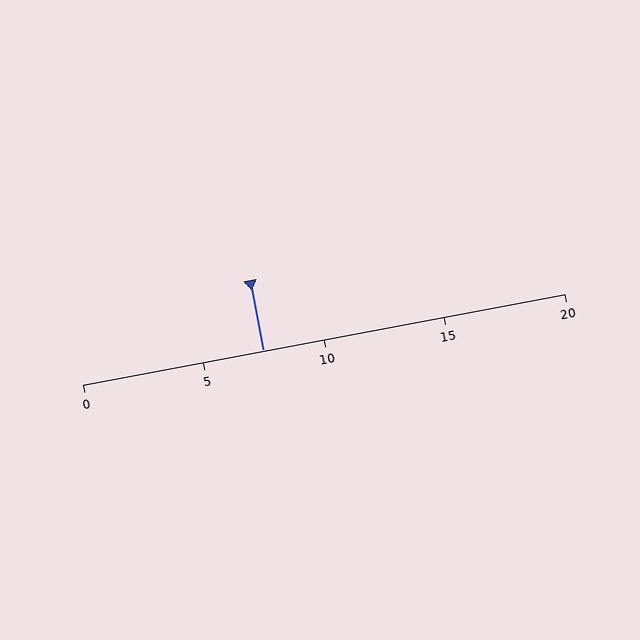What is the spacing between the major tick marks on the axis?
The major ticks are spaced 5 apart.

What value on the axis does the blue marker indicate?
The marker indicates approximately 7.5.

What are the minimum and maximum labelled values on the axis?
The axis runs from 0 to 20.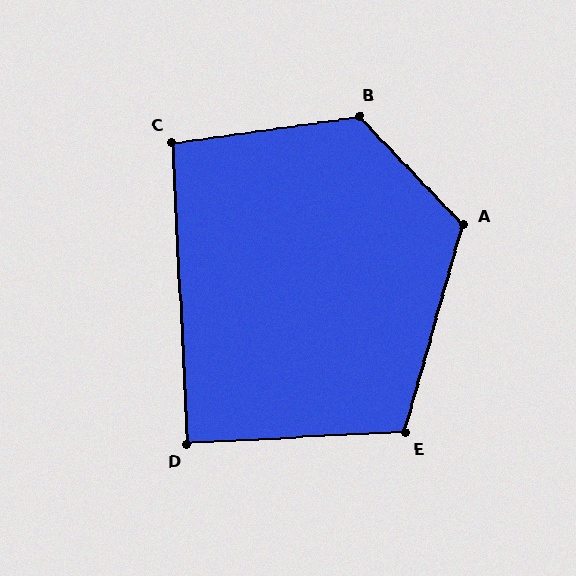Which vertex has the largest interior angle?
B, at approximately 126 degrees.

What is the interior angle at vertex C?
Approximately 95 degrees (obtuse).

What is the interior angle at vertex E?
Approximately 108 degrees (obtuse).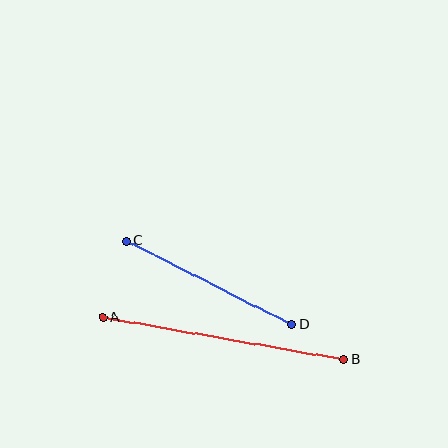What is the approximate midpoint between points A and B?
The midpoint is at approximately (223, 338) pixels.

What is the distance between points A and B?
The distance is approximately 245 pixels.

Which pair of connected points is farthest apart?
Points A and B are farthest apart.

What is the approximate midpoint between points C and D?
The midpoint is at approximately (209, 283) pixels.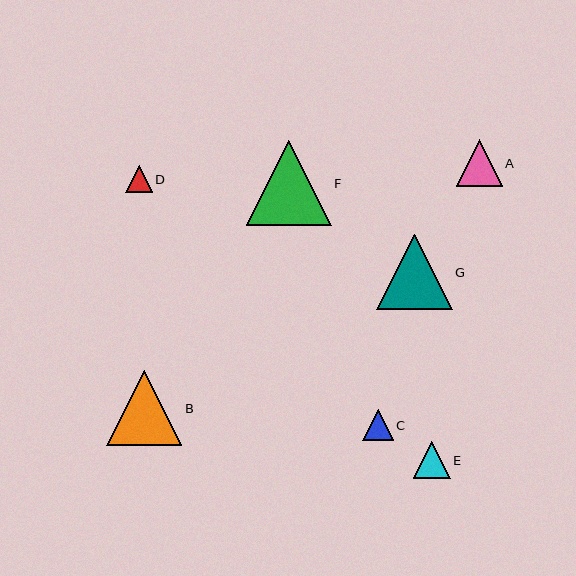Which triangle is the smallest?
Triangle D is the smallest with a size of approximately 26 pixels.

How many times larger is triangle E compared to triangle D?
Triangle E is approximately 1.4 times the size of triangle D.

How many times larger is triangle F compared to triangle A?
Triangle F is approximately 1.8 times the size of triangle A.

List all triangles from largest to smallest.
From largest to smallest: F, B, G, A, E, C, D.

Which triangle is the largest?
Triangle F is the largest with a size of approximately 85 pixels.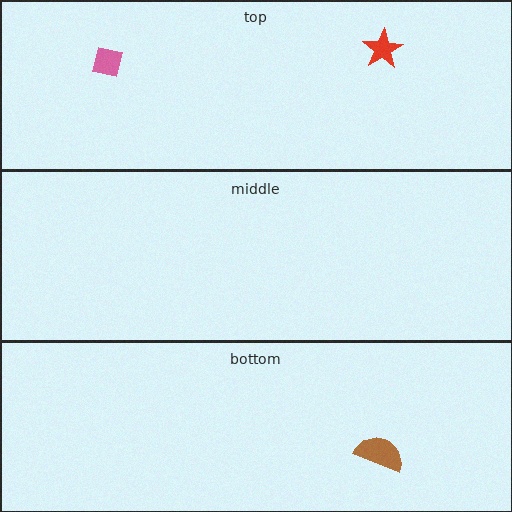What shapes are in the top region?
The red star, the pink square.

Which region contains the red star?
The top region.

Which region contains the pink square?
The top region.